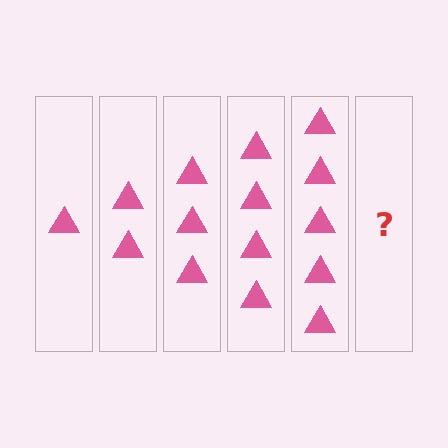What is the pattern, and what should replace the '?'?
The pattern is that each step adds one more triangle. The '?' should be 6 triangles.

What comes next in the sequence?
The next element should be 6 triangles.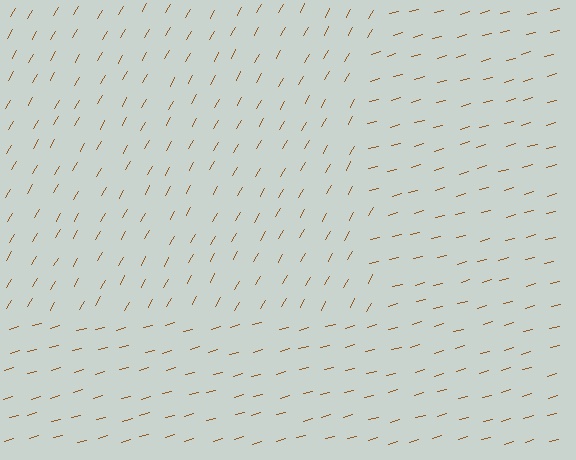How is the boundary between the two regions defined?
The boundary is defined purely by a change in line orientation (approximately 45 degrees difference). All lines are the same color and thickness.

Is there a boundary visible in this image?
Yes, there is a texture boundary formed by a change in line orientation.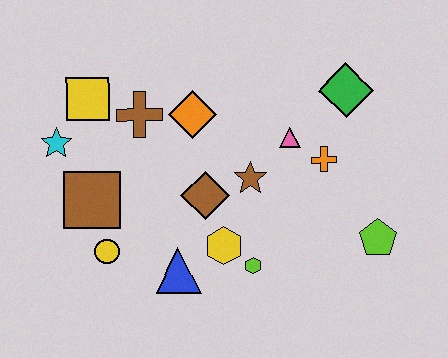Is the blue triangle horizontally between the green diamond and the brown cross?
Yes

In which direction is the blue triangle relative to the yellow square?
The blue triangle is below the yellow square.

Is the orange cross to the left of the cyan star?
No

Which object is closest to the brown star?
The brown diamond is closest to the brown star.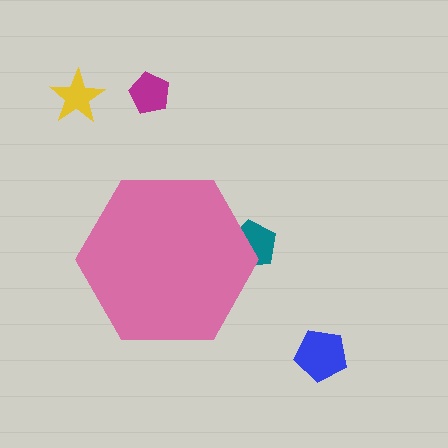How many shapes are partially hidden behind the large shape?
1 shape is partially hidden.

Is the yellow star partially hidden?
No, the yellow star is fully visible.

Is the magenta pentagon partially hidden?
No, the magenta pentagon is fully visible.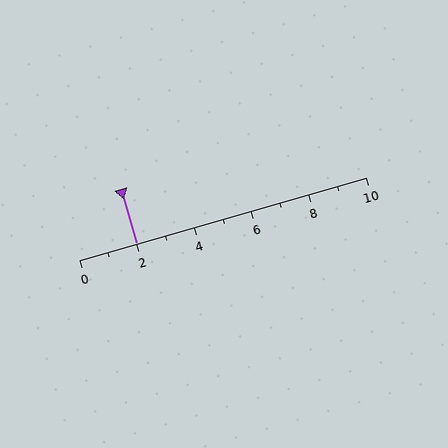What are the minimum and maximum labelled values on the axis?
The axis runs from 0 to 10.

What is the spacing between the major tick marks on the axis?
The major ticks are spaced 2 apart.